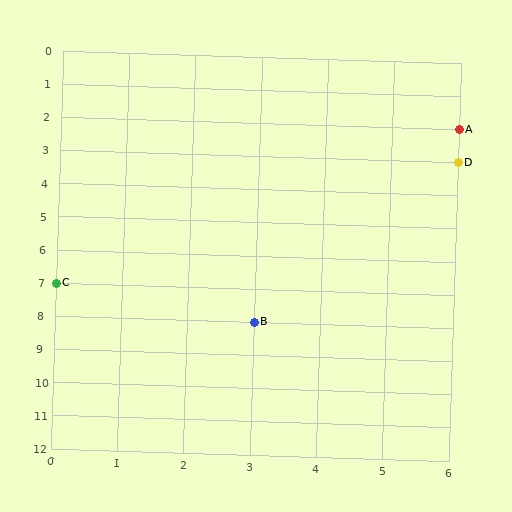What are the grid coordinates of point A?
Point A is at grid coordinates (6, 2).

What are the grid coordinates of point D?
Point D is at grid coordinates (6, 3).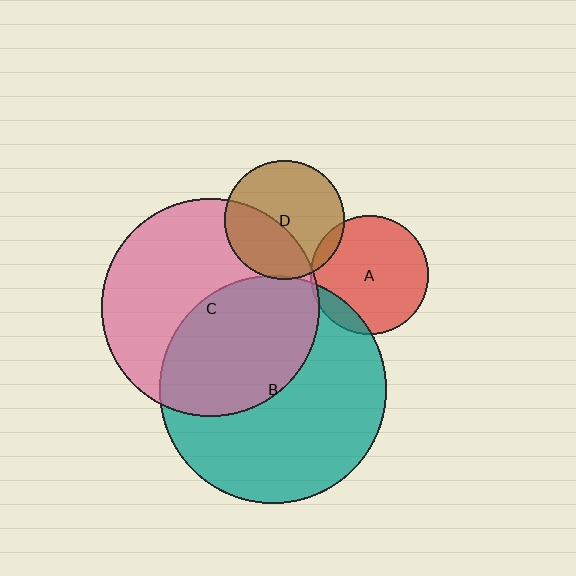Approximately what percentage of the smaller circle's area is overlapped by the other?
Approximately 10%.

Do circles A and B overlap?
Yes.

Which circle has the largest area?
Circle B (teal).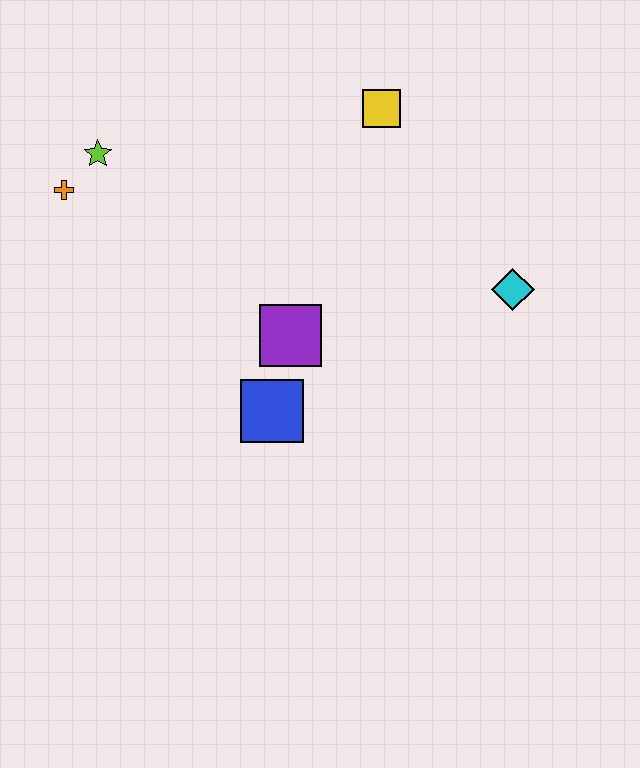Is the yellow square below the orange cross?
No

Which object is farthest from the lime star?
The cyan diamond is farthest from the lime star.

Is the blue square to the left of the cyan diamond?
Yes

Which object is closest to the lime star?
The orange cross is closest to the lime star.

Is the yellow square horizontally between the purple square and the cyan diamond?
Yes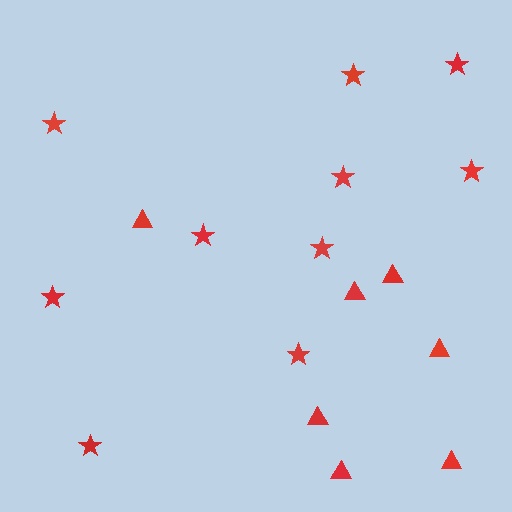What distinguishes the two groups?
There are 2 groups: one group of stars (10) and one group of triangles (7).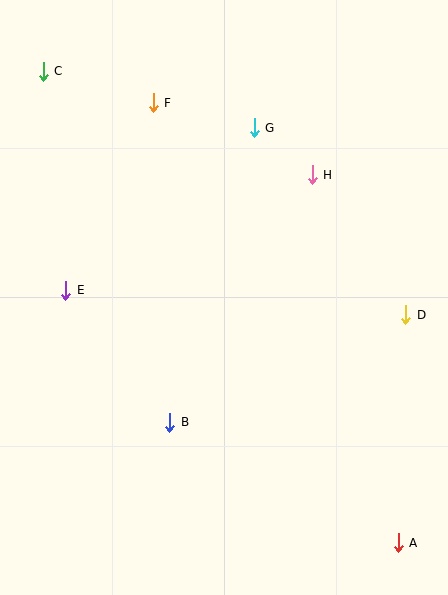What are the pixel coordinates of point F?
Point F is at (153, 103).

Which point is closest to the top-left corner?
Point C is closest to the top-left corner.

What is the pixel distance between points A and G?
The distance between A and G is 439 pixels.